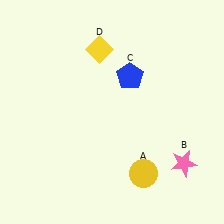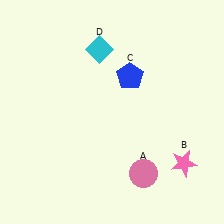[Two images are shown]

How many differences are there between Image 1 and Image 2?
There are 2 differences between the two images.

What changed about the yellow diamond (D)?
In Image 1, D is yellow. In Image 2, it changed to cyan.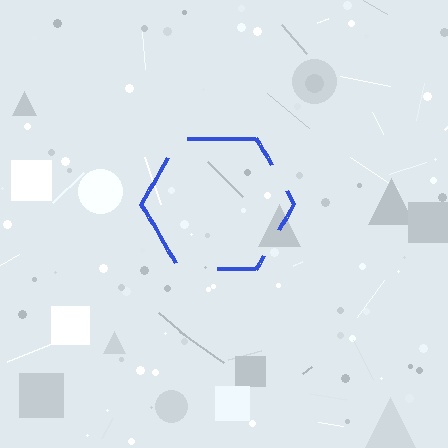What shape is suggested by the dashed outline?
The dashed outline suggests a hexagon.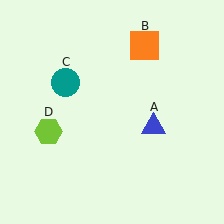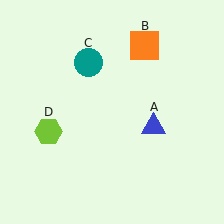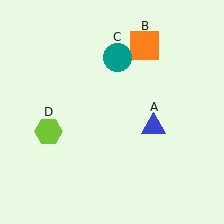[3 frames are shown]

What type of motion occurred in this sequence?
The teal circle (object C) rotated clockwise around the center of the scene.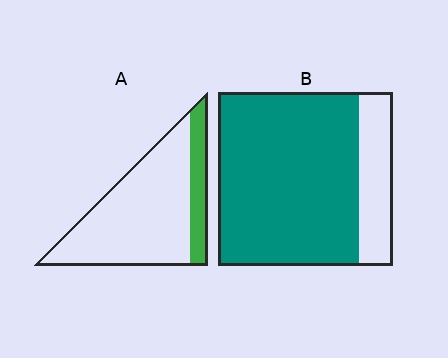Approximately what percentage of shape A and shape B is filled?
A is approximately 20% and B is approximately 80%.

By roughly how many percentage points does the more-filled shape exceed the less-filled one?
By roughly 60 percentage points (B over A).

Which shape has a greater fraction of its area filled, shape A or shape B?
Shape B.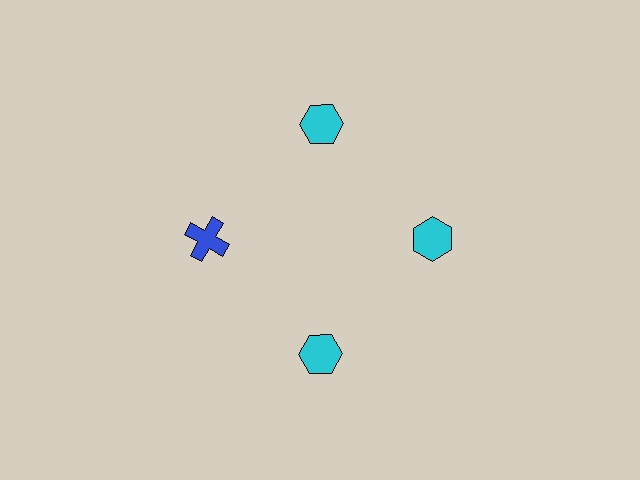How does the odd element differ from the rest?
It differs in both color (blue instead of cyan) and shape (cross instead of hexagon).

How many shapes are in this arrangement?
There are 4 shapes arranged in a ring pattern.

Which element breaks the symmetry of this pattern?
The blue cross at roughly the 9 o'clock position breaks the symmetry. All other shapes are cyan hexagons.